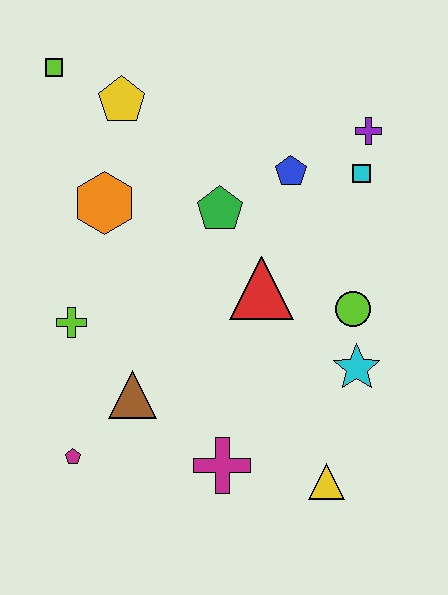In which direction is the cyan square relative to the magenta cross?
The cyan square is above the magenta cross.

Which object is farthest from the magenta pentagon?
The purple cross is farthest from the magenta pentagon.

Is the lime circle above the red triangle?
No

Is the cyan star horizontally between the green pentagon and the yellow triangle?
No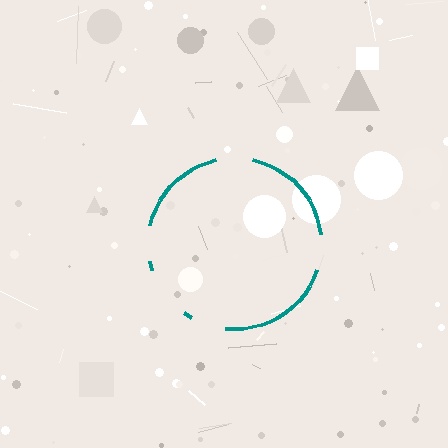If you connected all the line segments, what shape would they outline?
They would outline a circle.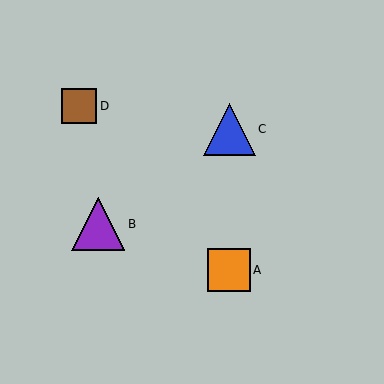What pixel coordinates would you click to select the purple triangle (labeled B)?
Click at (98, 224) to select the purple triangle B.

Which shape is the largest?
The purple triangle (labeled B) is the largest.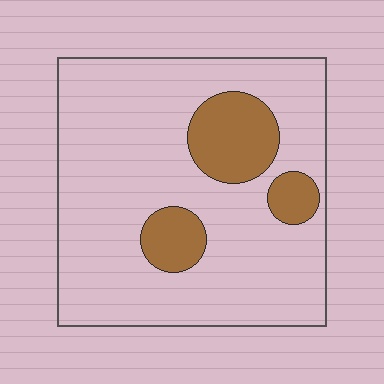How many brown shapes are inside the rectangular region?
3.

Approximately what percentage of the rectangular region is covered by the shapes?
Approximately 15%.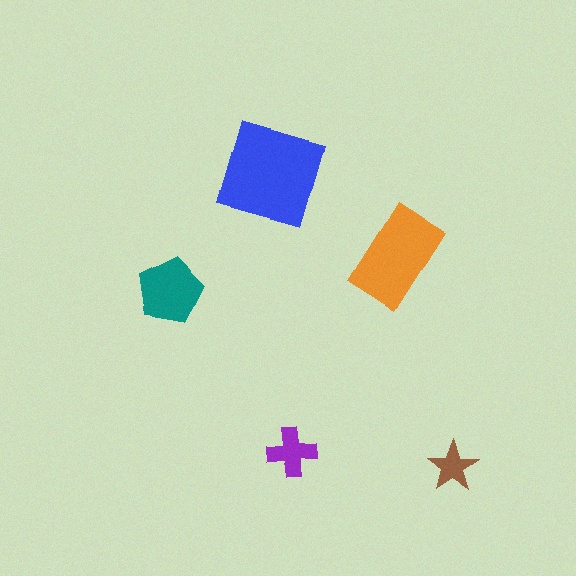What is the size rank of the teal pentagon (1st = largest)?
3rd.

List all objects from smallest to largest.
The brown star, the purple cross, the teal pentagon, the orange rectangle, the blue diamond.